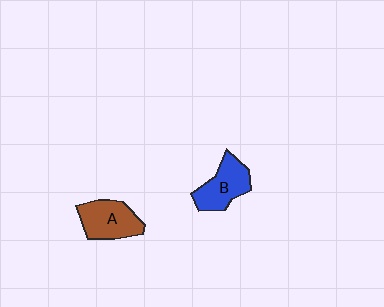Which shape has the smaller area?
Shape B (blue).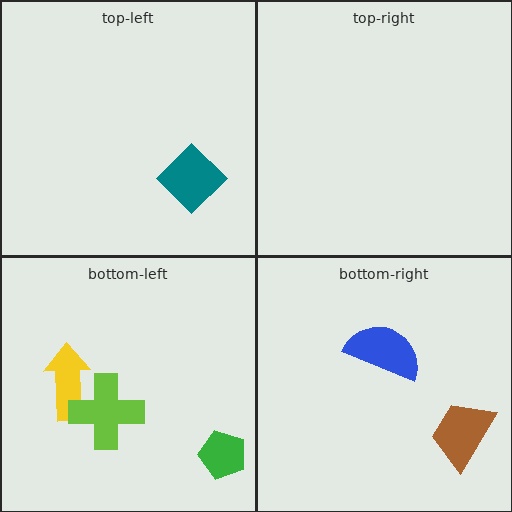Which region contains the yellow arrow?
The bottom-left region.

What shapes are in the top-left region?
The teal diamond.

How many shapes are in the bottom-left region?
3.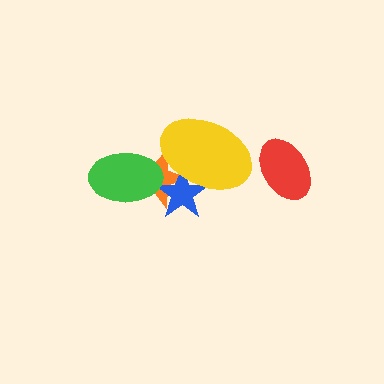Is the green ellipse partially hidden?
No, no other shape covers it.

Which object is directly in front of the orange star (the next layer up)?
The blue star is directly in front of the orange star.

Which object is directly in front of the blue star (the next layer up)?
The green ellipse is directly in front of the blue star.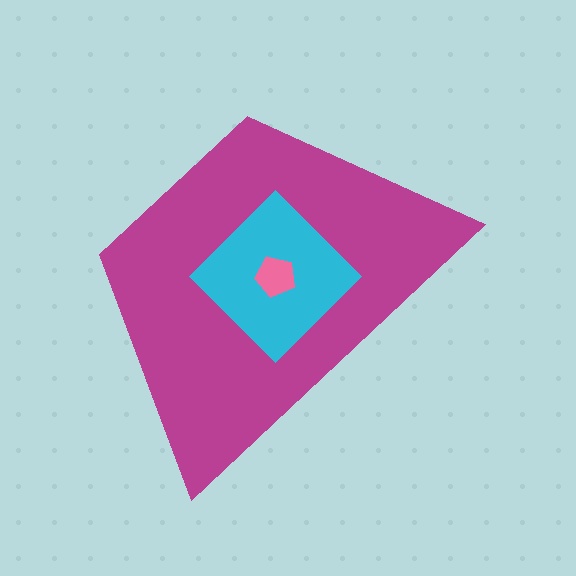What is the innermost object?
The pink pentagon.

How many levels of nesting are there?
3.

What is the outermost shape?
The magenta trapezoid.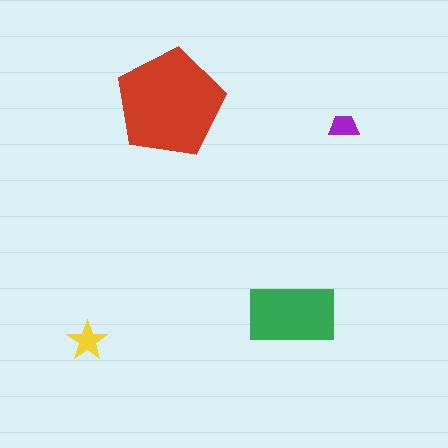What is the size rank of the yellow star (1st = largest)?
3rd.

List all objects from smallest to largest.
The purple trapezoid, the yellow star, the green rectangle, the red pentagon.